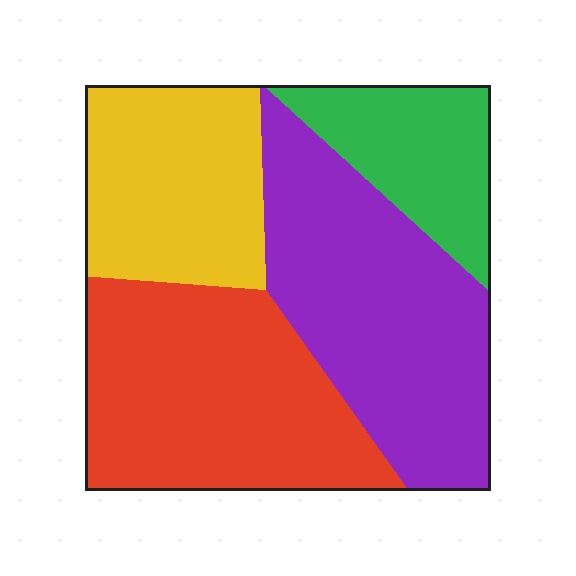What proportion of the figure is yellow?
Yellow takes up about one fifth (1/5) of the figure.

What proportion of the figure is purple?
Purple covers around 35% of the figure.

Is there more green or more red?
Red.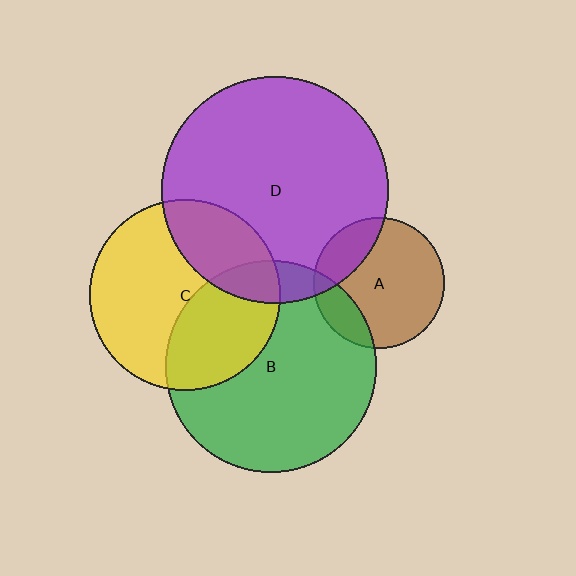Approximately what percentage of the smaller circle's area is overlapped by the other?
Approximately 35%.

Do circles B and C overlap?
Yes.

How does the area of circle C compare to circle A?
Approximately 2.1 times.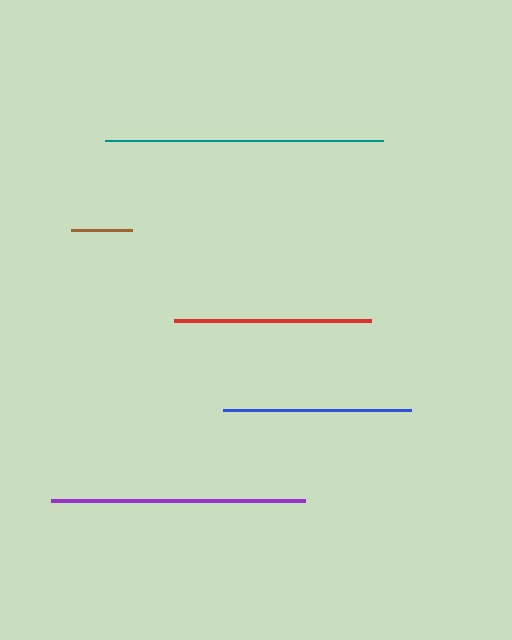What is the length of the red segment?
The red segment is approximately 198 pixels long.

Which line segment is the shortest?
The brown line is the shortest at approximately 61 pixels.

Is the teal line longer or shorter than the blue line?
The teal line is longer than the blue line.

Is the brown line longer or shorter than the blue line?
The blue line is longer than the brown line.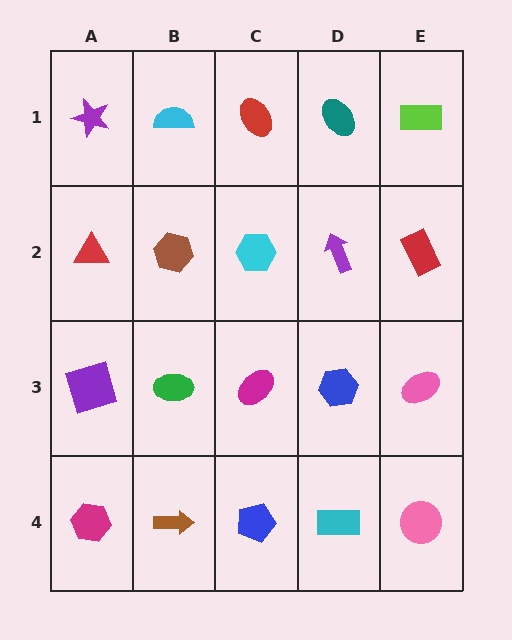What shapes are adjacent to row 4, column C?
A magenta ellipse (row 3, column C), a brown arrow (row 4, column B), a cyan rectangle (row 4, column D).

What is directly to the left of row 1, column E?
A teal ellipse.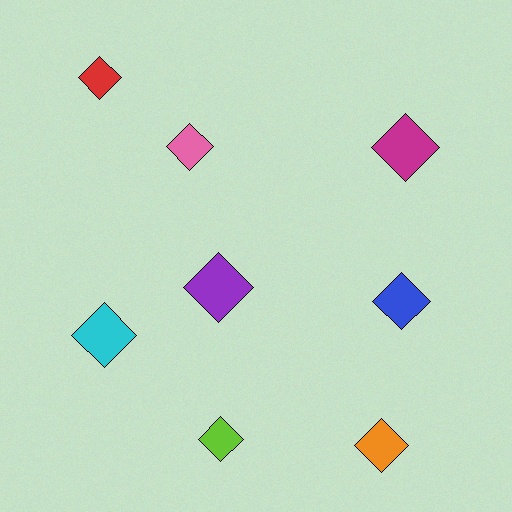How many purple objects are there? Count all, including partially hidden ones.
There is 1 purple object.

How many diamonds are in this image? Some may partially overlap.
There are 8 diamonds.